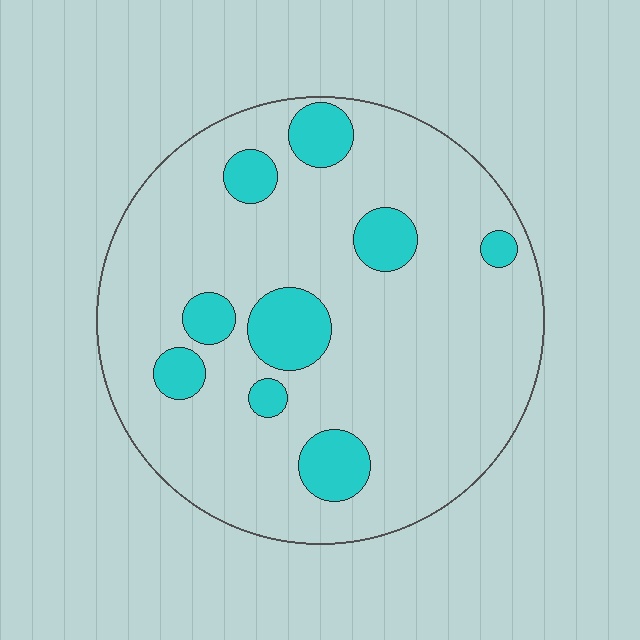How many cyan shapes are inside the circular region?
9.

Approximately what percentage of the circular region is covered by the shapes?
Approximately 15%.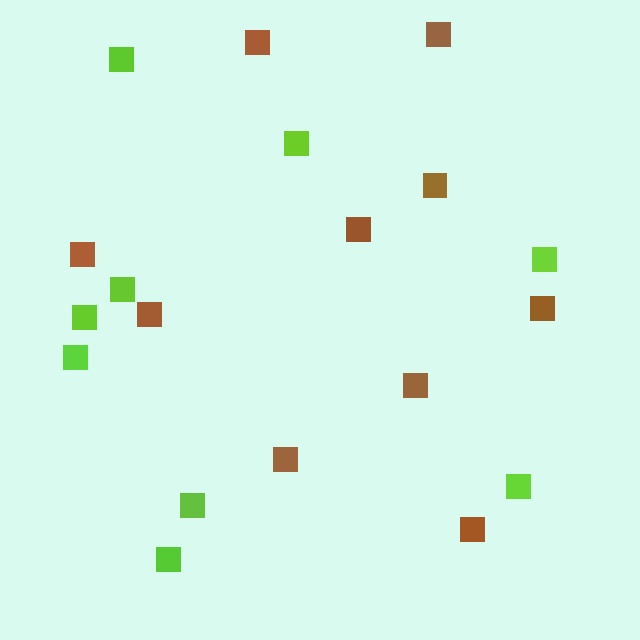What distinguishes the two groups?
There are 2 groups: one group of brown squares (10) and one group of lime squares (9).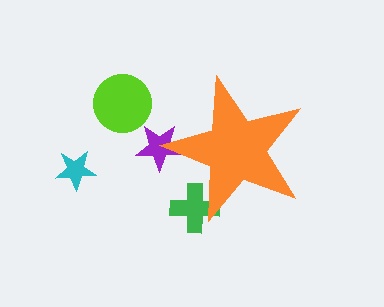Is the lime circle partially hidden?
No, the lime circle is fully visible.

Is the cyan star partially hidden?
No, the cyan star is fully visible.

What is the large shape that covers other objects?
An orange star.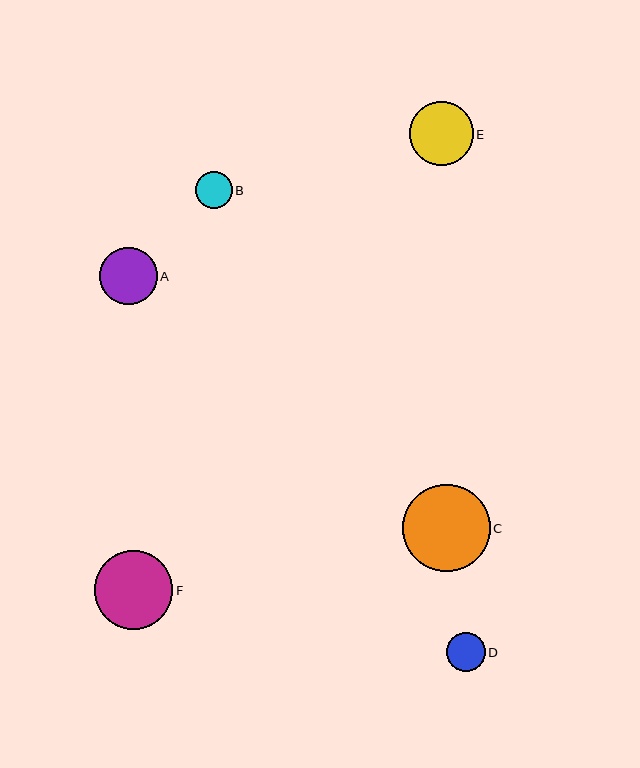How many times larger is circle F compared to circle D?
Circle F is approximately 2.0 times the size of circle D.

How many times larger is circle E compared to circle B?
Circle E is approximately 1.7 times the size of circle B.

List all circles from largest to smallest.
From largest to smallest: C, F, E, A, D, B.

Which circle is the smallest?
Circle B is the smallest with a size of approximately 37 pixels.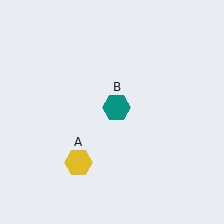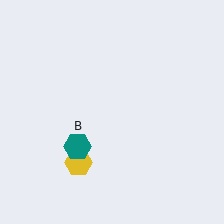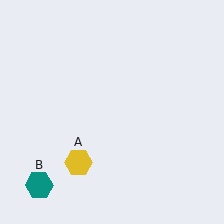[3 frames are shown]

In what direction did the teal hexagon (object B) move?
The teal hexagon (object B) moved down and to the left.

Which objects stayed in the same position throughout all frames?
Yellow hexagon (object A) remained stationary.